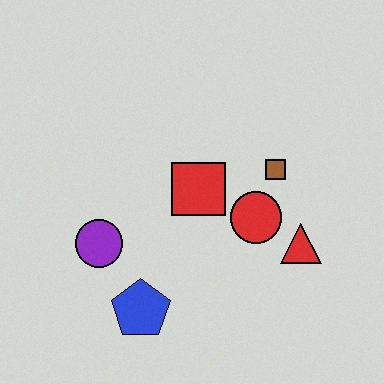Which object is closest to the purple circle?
The blue pentagon is closest to the purple circle.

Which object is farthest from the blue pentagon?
The brown square is farthest from the blue pentagon.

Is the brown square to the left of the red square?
No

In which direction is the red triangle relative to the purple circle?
The red triangle is to the right of the purple circle.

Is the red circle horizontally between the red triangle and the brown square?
No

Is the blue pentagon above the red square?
No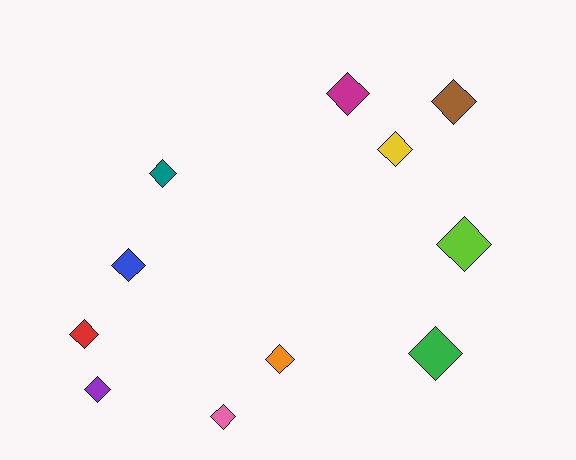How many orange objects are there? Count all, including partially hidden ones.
There is 1 orange object.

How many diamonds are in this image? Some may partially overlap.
There are 11 diamonds.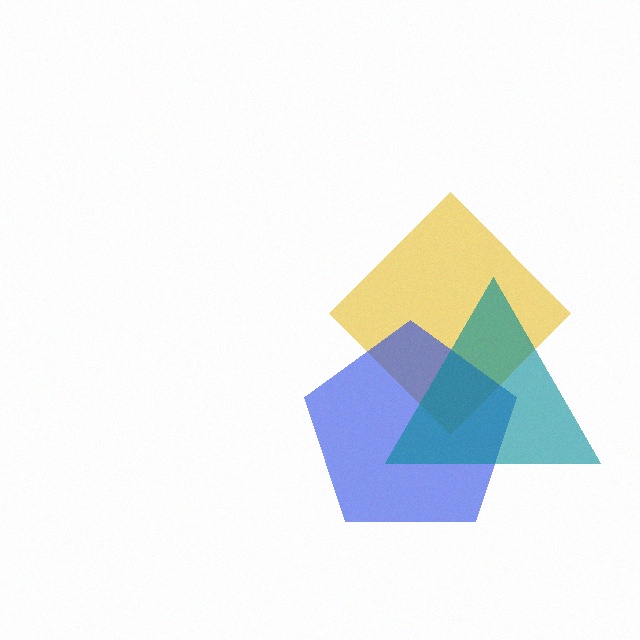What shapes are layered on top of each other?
The layered shapes are: a yellow diamond, a blue pentagon, a teal triangle.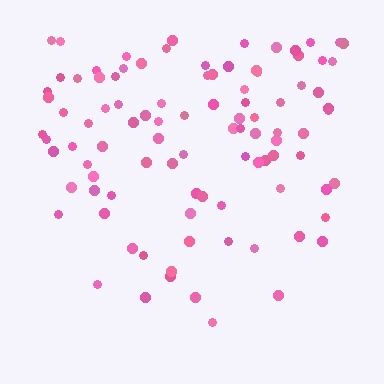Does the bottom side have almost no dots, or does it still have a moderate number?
Still a moderate number, just noticeably fewer than the top.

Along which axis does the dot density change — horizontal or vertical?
Vertical.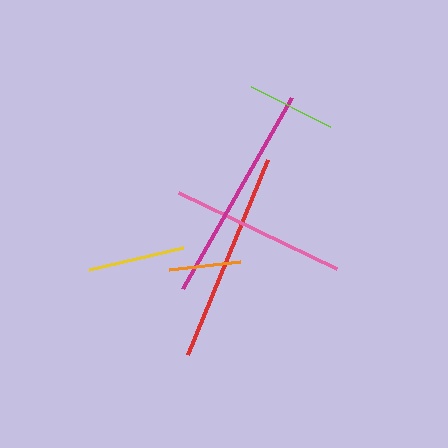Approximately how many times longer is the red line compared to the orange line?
The red line is approximately 2.9 times the length of the orange line.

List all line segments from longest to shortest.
From longest to shortest: magenta, red, pink, yellow, lime, orange.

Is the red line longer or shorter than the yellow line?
The red line is longer than the yellow line.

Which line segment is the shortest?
The orange line is the shortest at approximately 72 pixels.